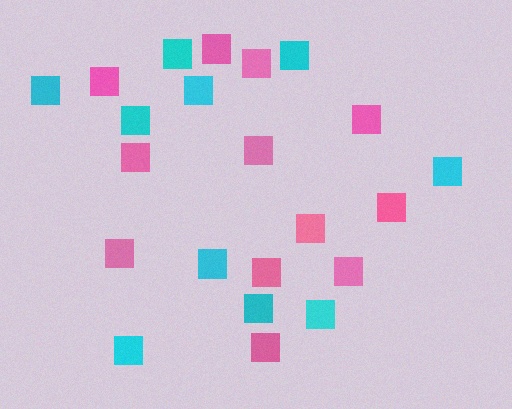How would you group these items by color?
There are 2 groups: one group of pink squares (12) and one group of cyan squares (10).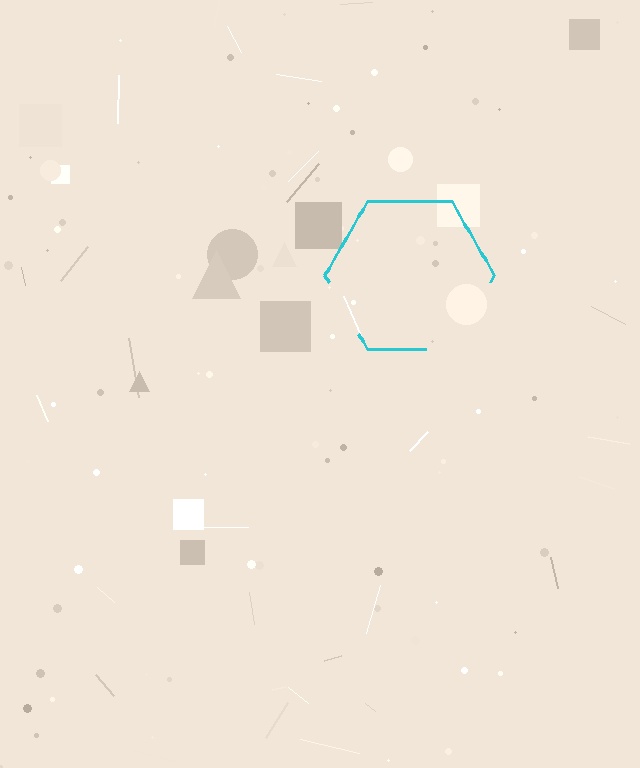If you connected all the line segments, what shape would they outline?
They would outline a hexagon.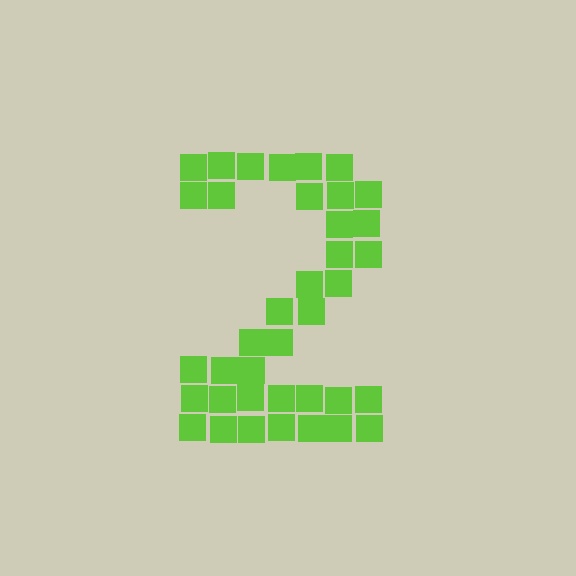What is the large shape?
The large shape is the digit 2.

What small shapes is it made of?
It is made of small squares.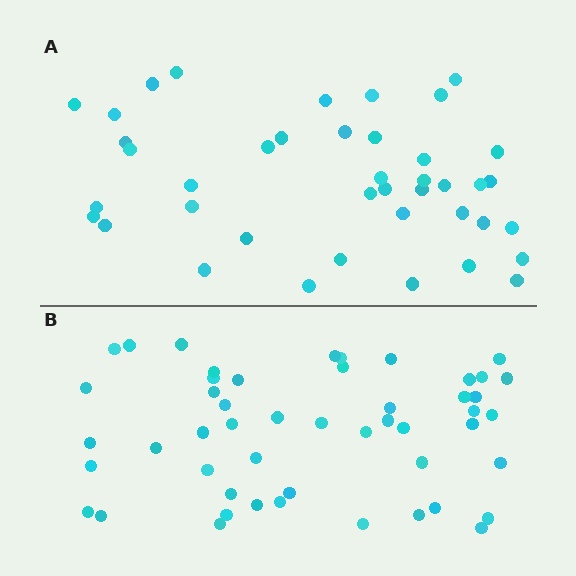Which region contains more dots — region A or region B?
Region B (the bottom region) has more dots.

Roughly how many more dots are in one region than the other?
Region B has roughly 8 or so more dots than region A.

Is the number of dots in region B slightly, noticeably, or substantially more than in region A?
Region B has only slightly more — the two regions are fairly close. The ratio is roughly 1.2 to 1.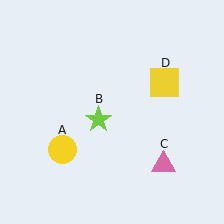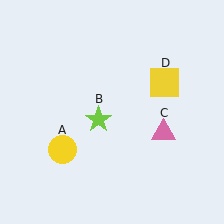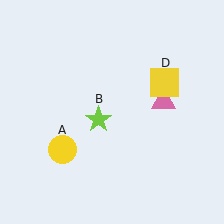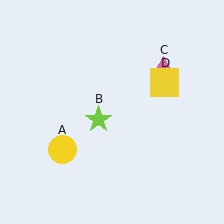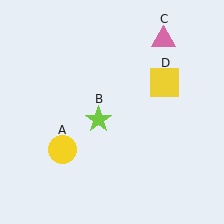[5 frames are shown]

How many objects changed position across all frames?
1 object changed position: pink triangle (object C).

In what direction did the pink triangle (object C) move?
The pink triangle (object C) moved up.